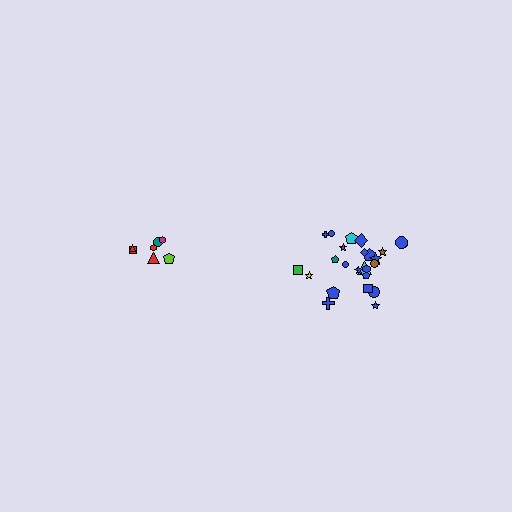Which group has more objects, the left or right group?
The right group.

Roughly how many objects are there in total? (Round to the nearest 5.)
Roughly 30 objects in total.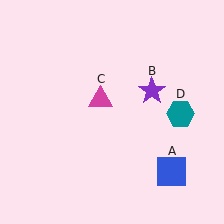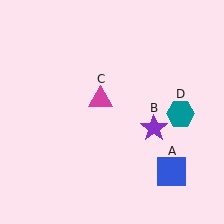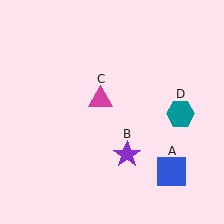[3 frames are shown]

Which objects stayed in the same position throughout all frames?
Blue square (object A) and magenta triangle (object C) and teal hexagon (object D) remained stationary.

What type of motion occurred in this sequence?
The purple star (object B) rotated clockwise around the center of the scene.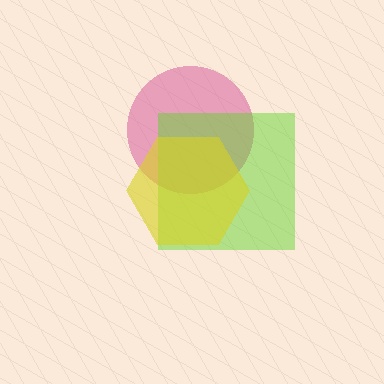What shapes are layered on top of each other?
The layered shapes are: a pink circle, a lime square, a yellow hexagon.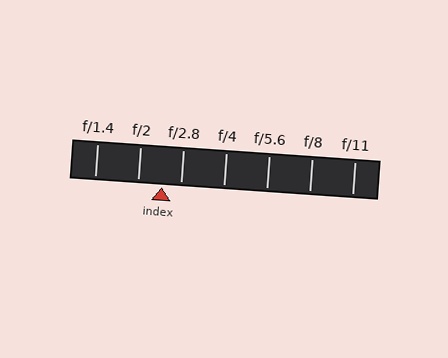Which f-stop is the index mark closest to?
The index mark is closest to f/2.8.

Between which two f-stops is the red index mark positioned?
The index mark is between f/2 and f/2.8.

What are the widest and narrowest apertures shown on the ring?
The widest aperture shown is f/1.4 and the narrowest is f/11.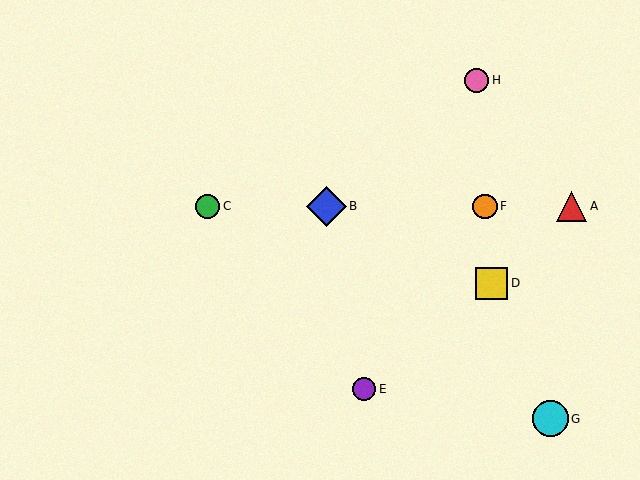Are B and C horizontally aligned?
Yes, both are at y≈206.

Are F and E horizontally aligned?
No, F is at y≈206 and E is at y≈389.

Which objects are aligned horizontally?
Objects A, B, C, F are aligned horizontally.